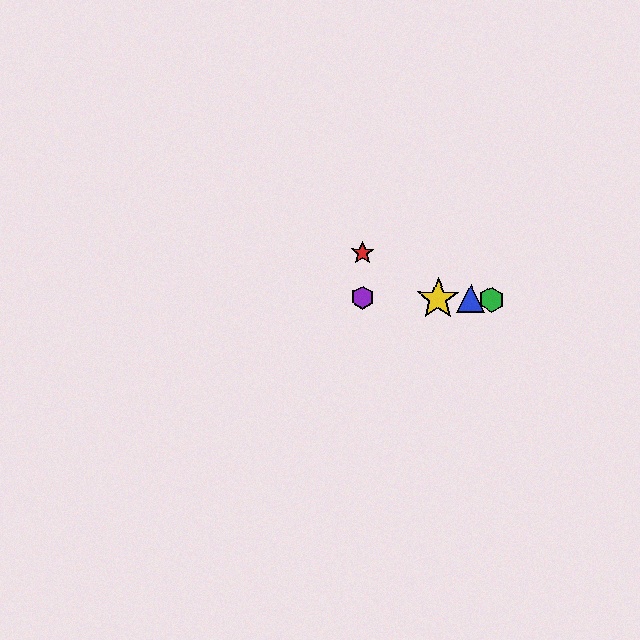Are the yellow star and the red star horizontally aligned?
No, the yellow star is at y≈299 and the red star is at y≈252.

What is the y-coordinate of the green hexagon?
The green hexagon is at y≈299.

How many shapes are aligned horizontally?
4 shapes (the blue triangle, the green hexagon, the yellow star, the purple hexagon) are aligned horizontally.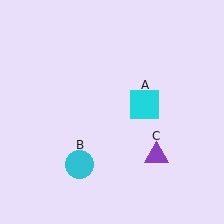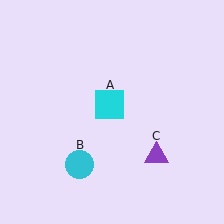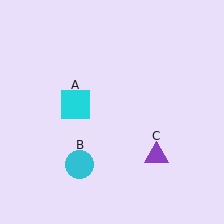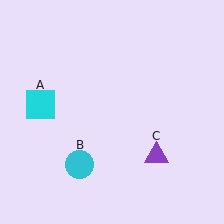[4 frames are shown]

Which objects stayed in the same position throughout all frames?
Cyan circle (object B) and purple triangle (object C) remained stationary.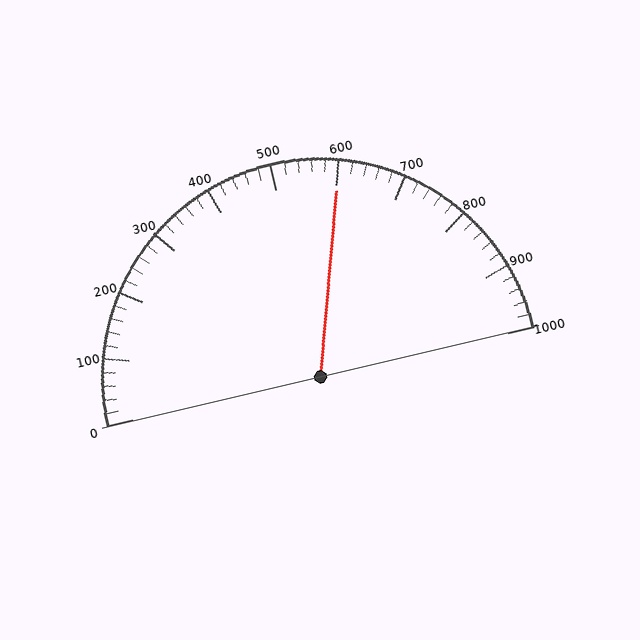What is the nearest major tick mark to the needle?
The nearest major tick mark is 600.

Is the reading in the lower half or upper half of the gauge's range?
The reading is in the upper half of the range (0 to 1000).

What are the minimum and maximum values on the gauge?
The gauge ranges from 0 to 1000.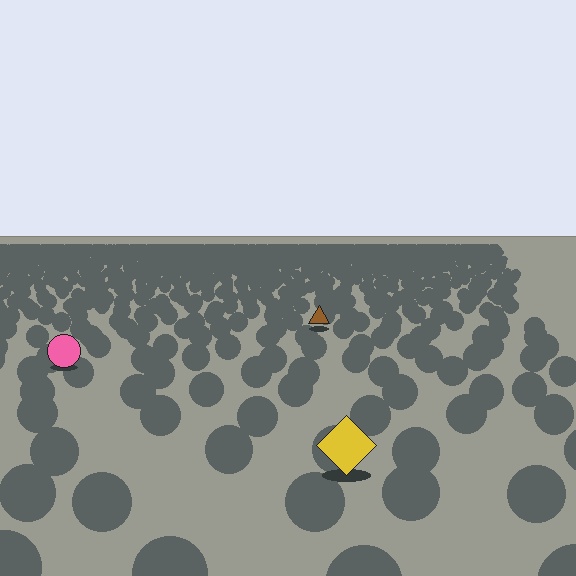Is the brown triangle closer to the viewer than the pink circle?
No. The pink circle is closer — you can tell from the texture gradient: the ground texture is coarser near it.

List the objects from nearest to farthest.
From nearest to farthest: the yellow diamond, the pink circle, the brown triangle.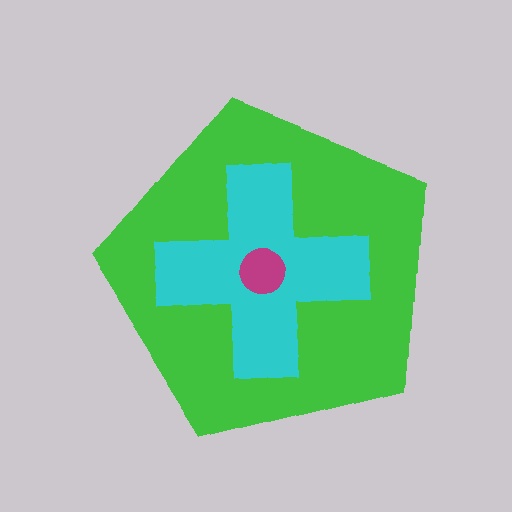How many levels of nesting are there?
3.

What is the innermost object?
The magenta circle.